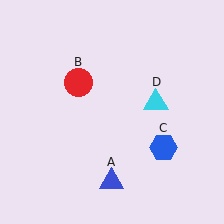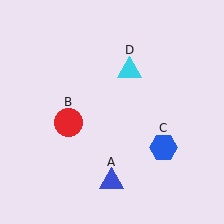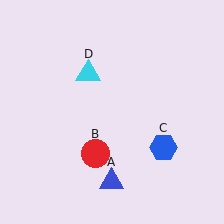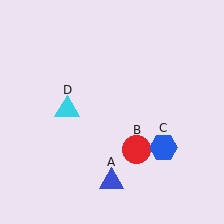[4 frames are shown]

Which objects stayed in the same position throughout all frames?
Blue triangle (object A) and blue hexagon (object C) remained stationary.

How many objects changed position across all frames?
2 objects changed position: red circle (object B), cyan triangle (object D).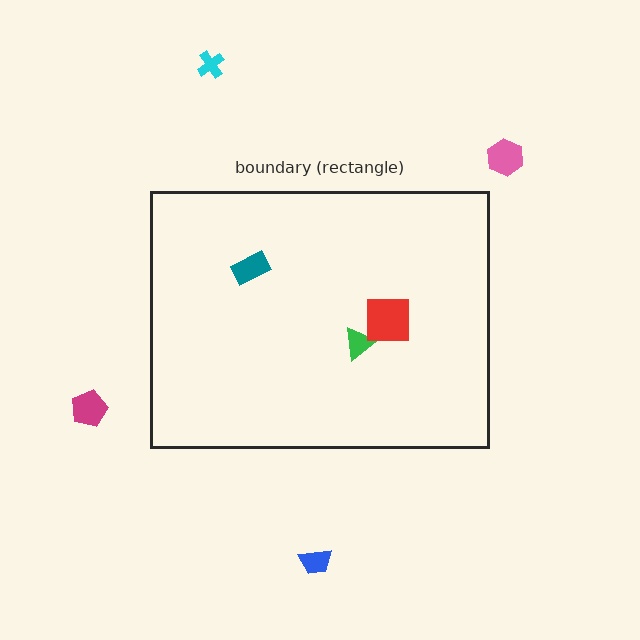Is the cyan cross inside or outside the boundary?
Outside.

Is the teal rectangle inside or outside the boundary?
Inside.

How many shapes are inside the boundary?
3 inside, 4 outside.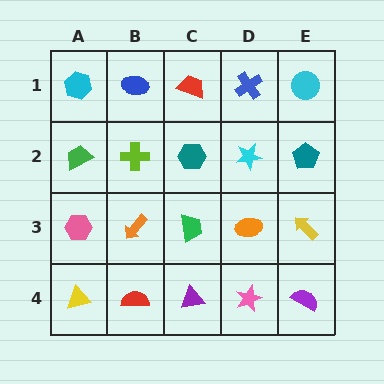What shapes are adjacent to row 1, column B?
A lime cross (row 2, column B), a cyan hexagon (row 1, column A), a red trapezoid (row 1, column C).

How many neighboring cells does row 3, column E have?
3.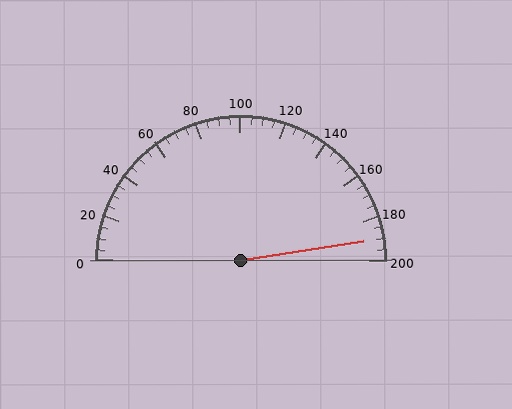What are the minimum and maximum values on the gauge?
The gauge ranges from 0 to 200.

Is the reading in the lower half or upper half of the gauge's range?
The reading is in the upper half of the range (0 to 200).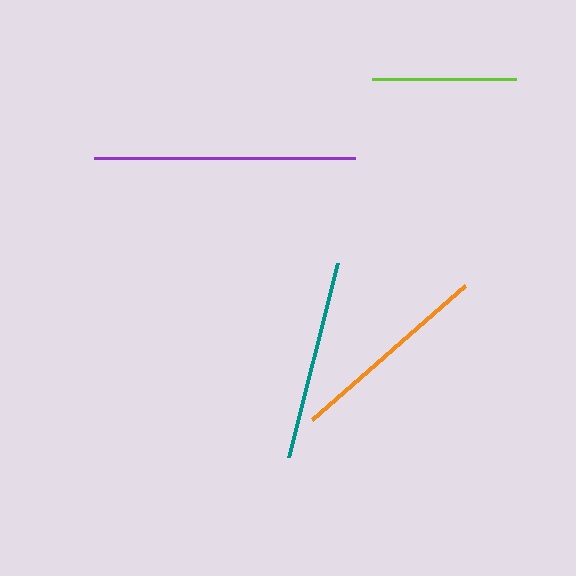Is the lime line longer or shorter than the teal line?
The teal line is longer than the lime line.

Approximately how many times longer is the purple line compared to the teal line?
The purple line is approximately 1.3 times the length of the teal line.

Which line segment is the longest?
The purple line is the longest at approximately 261 pixels.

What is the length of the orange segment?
The orange segment is approximately 203 pixels long.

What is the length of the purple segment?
The purple segment is approximately 261 pixels long.